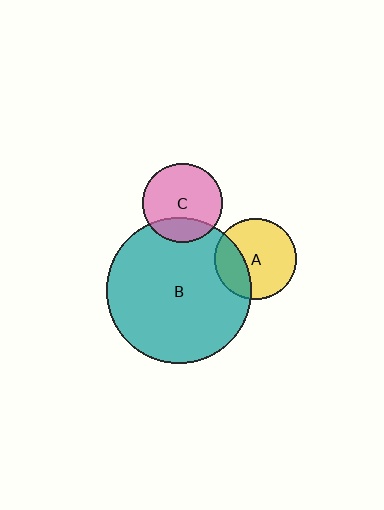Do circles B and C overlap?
Yes.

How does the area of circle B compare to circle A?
Approximately 3.2 times.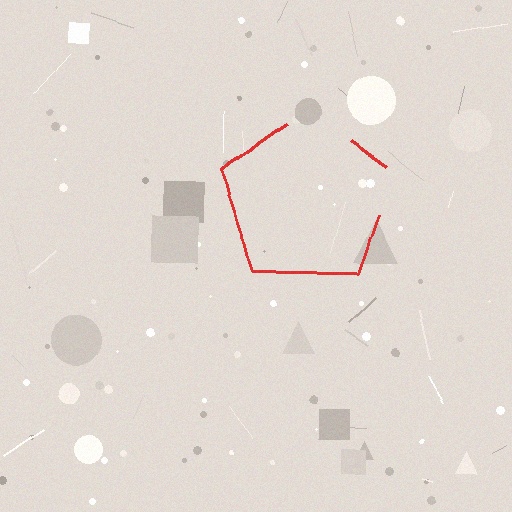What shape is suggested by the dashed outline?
The dashed outline suggests a pentagon.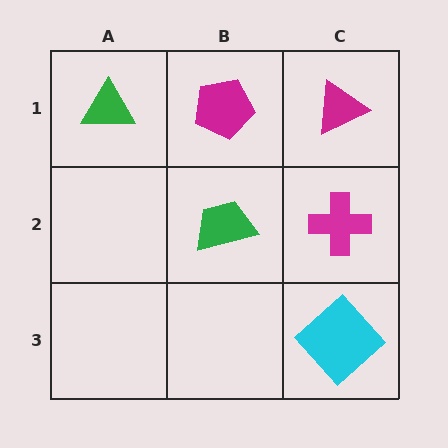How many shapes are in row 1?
3 shapes.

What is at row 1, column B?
A magenta pentagon.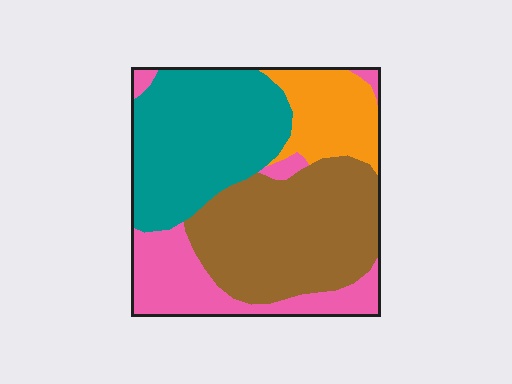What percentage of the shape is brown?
Brown covers 34% of the shape.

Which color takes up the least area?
Orange, at roughly 15%.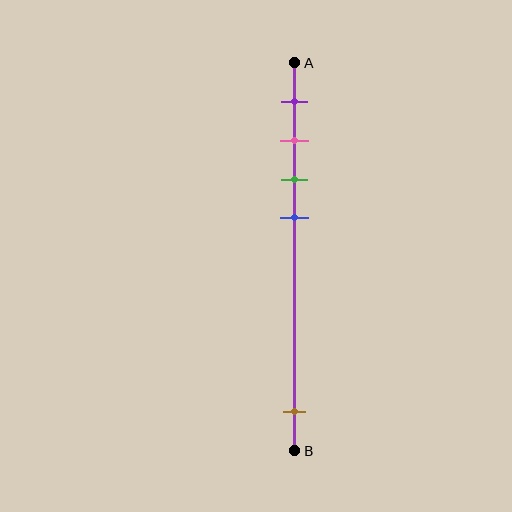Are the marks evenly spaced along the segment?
No, the marks are not evenly spaced.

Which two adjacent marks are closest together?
The pink and green marks are the closest adjacent pair.